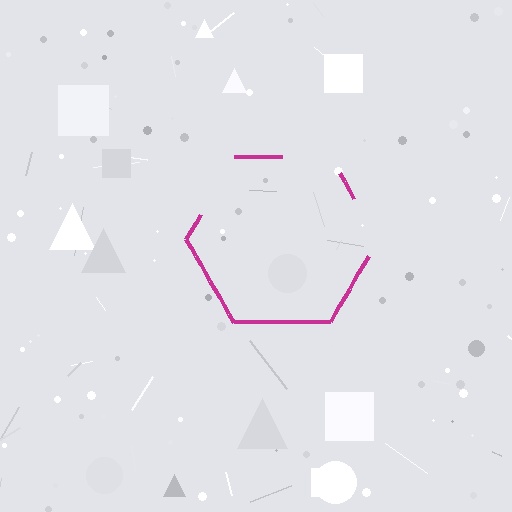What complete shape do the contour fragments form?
The contour fragments form a hexagon.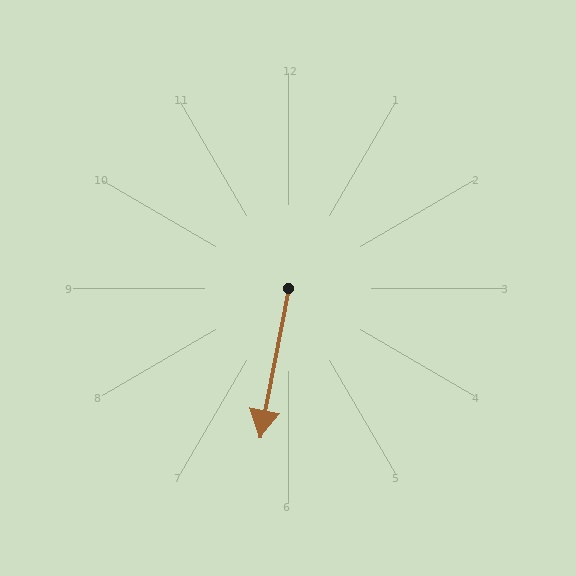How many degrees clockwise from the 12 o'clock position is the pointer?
Approximately 191 degrees.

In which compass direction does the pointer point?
South.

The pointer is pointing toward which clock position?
Roughly 6 o'clock.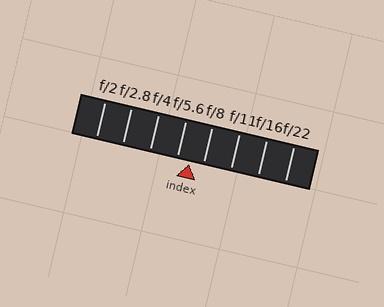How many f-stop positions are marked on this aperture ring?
There are 8 f-stop positions marked.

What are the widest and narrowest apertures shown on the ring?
The widest aperture shown is f/2 and the narrowest is f/22.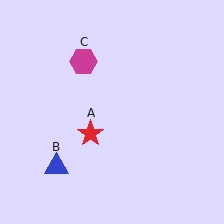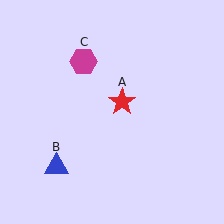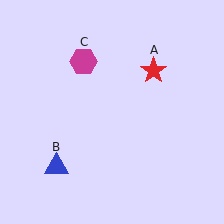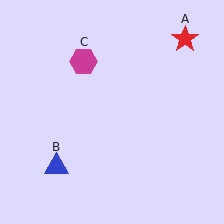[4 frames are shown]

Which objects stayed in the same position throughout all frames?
Blue triangle (object B) and magenta hexagon (object C) remained stationary.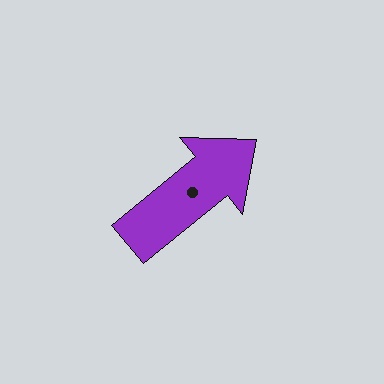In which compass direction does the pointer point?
Northeast.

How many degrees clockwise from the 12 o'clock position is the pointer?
Approximately 51 degrees.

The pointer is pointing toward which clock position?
Roughly 2 o'clock.